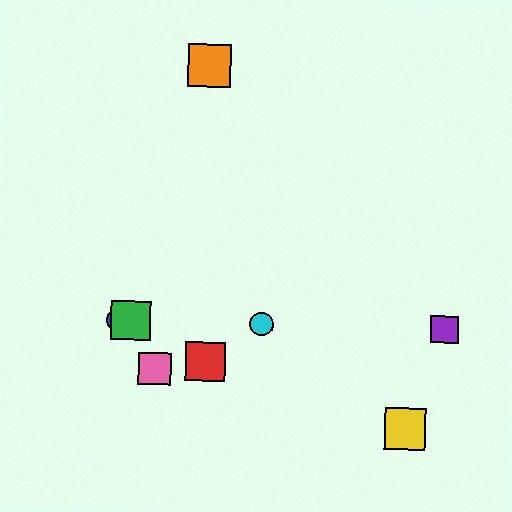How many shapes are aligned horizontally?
4 shapes (the blue circle, the green square, the purple square, the cyan circle) are aligned horizontally.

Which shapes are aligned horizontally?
The blue circle, the green square, the purple square, the cyan circle are aligned horizontally.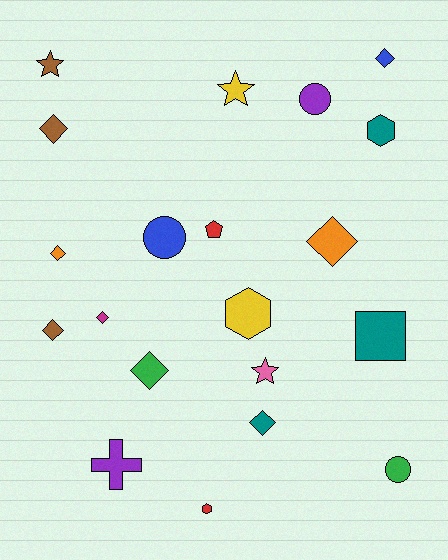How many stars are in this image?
There are 3 stars.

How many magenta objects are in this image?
There is 1 magenta object.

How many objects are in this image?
There are 20 objects.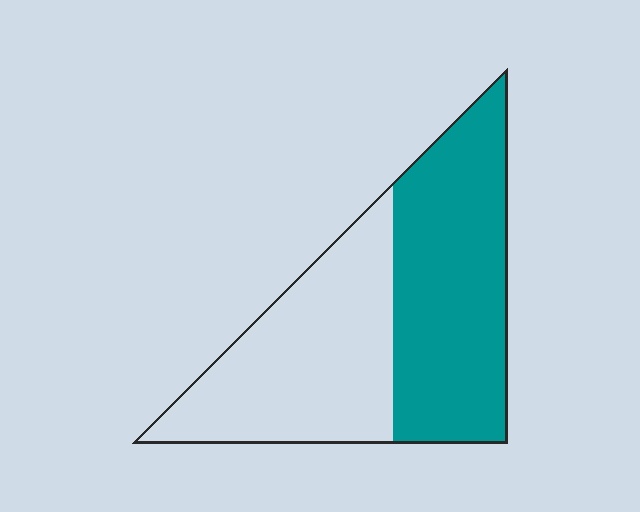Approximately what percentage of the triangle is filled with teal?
Approximately 50%.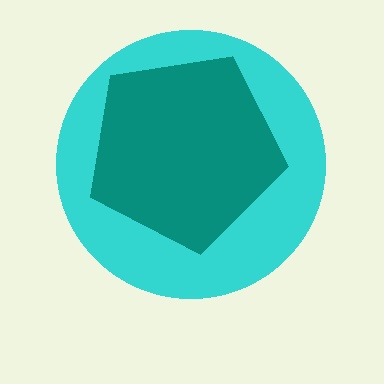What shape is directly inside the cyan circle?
The teal pentagon.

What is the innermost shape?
The teal pentagon.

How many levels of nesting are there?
2.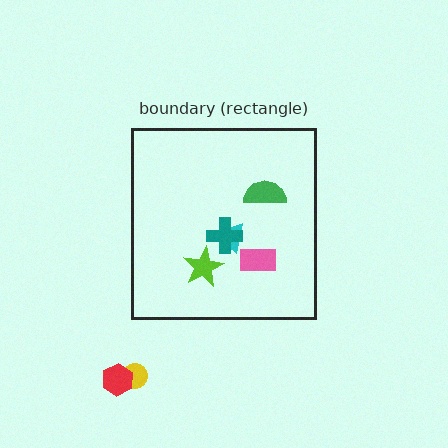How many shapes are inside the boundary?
5 inside, 2 outside.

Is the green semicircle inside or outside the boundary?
Inside.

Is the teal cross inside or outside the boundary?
Inside.